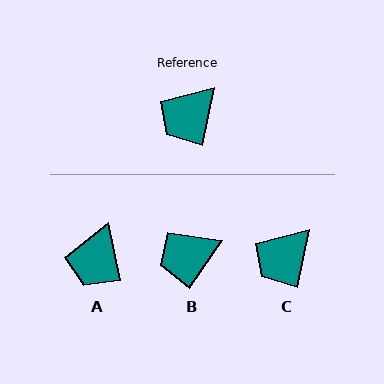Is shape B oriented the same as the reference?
No, it is off by about 22 degrees.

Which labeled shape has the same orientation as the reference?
C.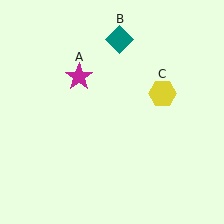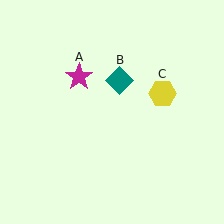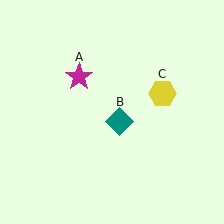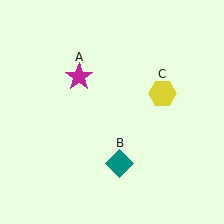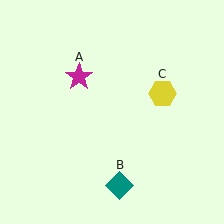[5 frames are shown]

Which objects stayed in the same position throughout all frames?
Magenta star (object A) and yellow hexagon (object C) remained stationary.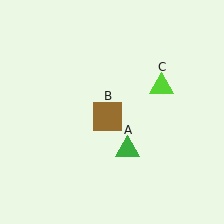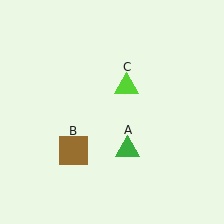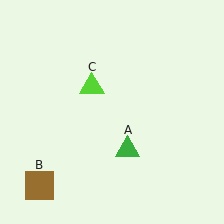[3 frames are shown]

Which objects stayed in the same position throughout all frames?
Green triangle (object A) remained stationary.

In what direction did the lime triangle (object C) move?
The lime triangle (object C) moved left.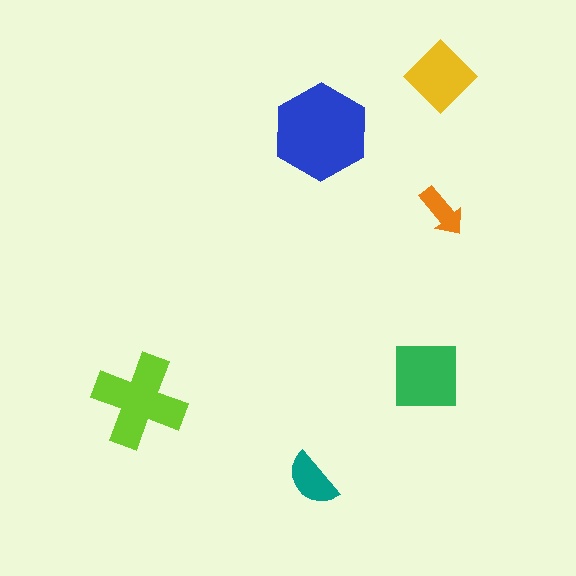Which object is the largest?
The blue hexagon.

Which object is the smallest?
The orange arrow.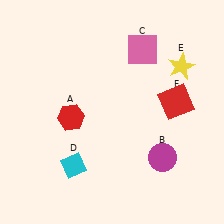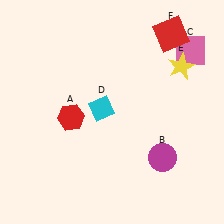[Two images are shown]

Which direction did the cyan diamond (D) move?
The cyan diamond (D) moved up.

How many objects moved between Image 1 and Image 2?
3 objects moved between the two images.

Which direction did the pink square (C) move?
The pink square (C) moved right.